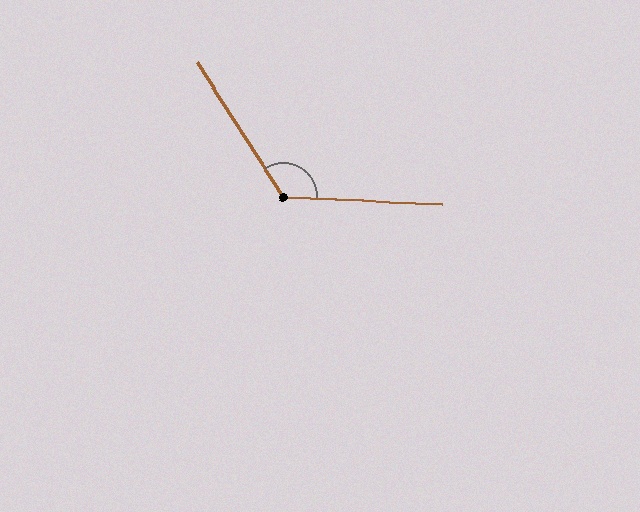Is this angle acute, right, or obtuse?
It is obtuse.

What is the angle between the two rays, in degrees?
Approximately 125 degrees.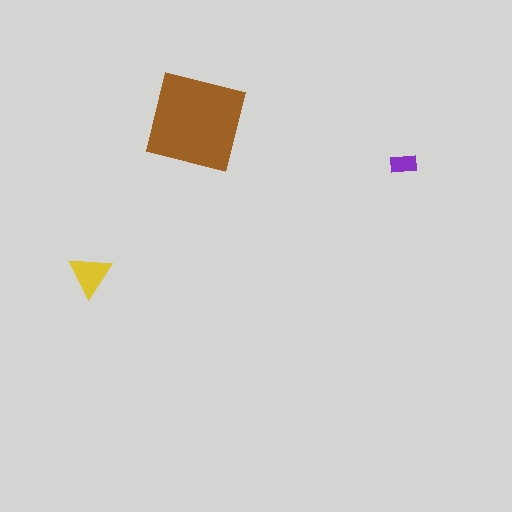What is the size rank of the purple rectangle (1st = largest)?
3rd.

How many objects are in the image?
There are 3 objects in the image.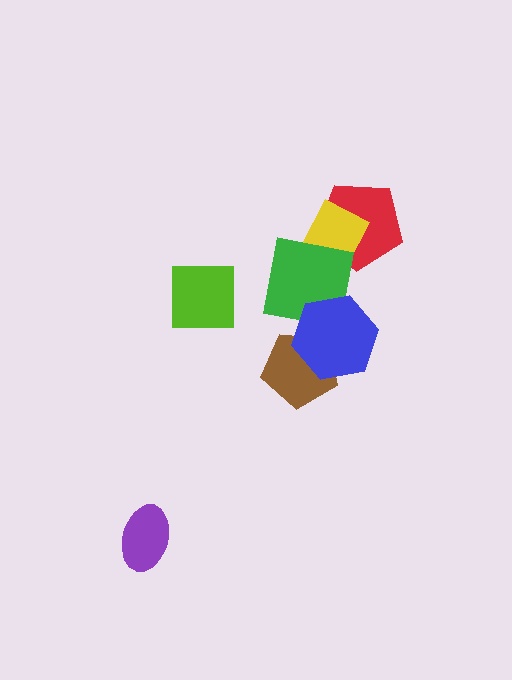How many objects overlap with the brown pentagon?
1 object overlaps with the brown pentagon.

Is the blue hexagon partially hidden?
No, no other shape covers it.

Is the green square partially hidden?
Yes, it is partially covered by another shape.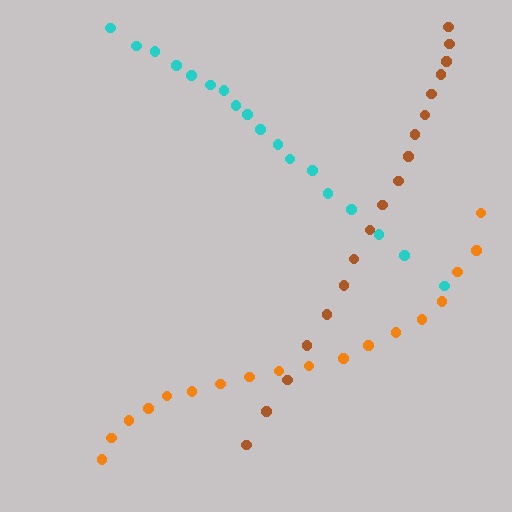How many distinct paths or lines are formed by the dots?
There are 3 distinct paths.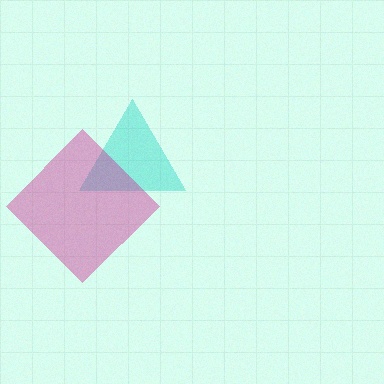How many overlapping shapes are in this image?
There are 2 overlapping shapes in the image.